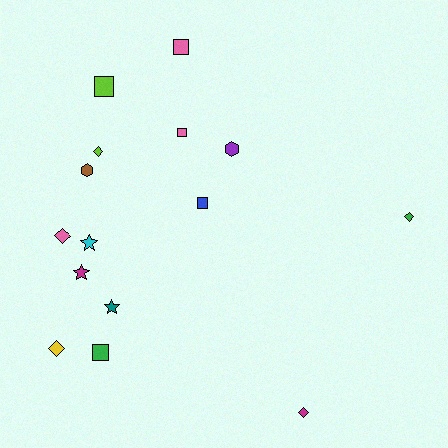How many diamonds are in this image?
There are 5 diamonds.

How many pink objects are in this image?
There are 3 pink objects.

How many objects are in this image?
There are 15 objects.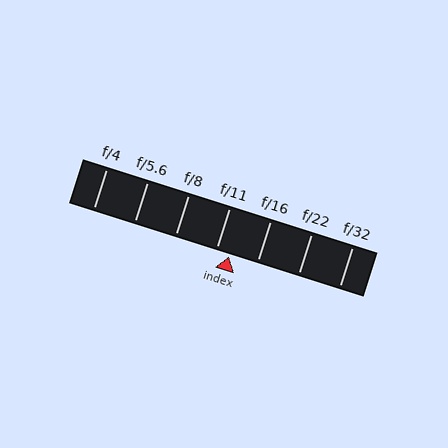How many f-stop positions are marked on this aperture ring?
There are 7 f-stop positions marked.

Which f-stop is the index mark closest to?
The index mark is closest to f/11.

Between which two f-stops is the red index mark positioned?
The index mark is between f/11 and f/16.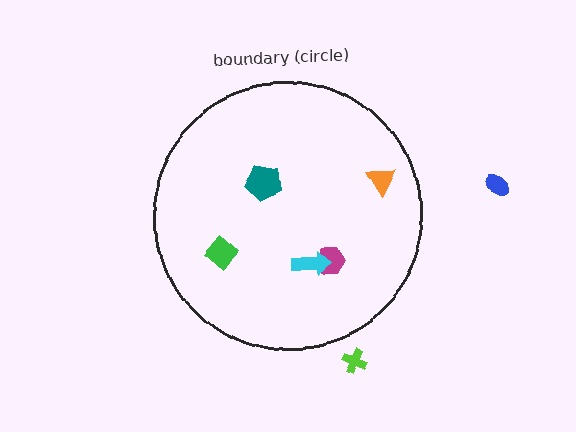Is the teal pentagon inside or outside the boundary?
Inside.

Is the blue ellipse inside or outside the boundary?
Outside.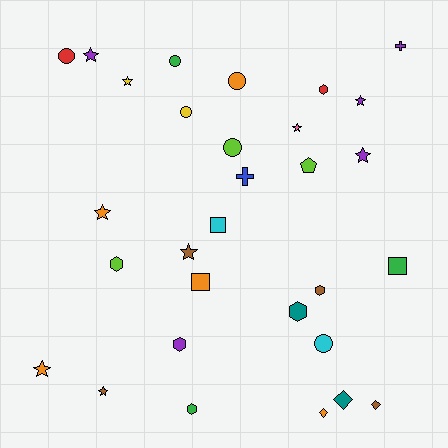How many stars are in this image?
There are 9 stars.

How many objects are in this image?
There are 30 objects.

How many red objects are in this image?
There are 2 red objects.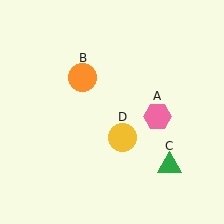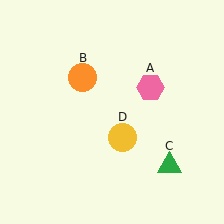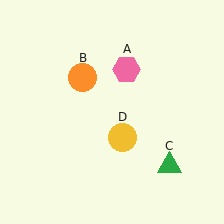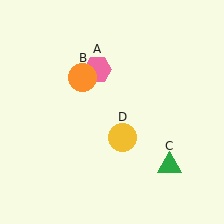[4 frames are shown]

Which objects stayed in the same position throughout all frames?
Orange circle (object B) and green triangle (object C) and yellow circle (object D) remained stationary.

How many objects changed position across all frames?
1 object changed position: pink hexagon (object A).